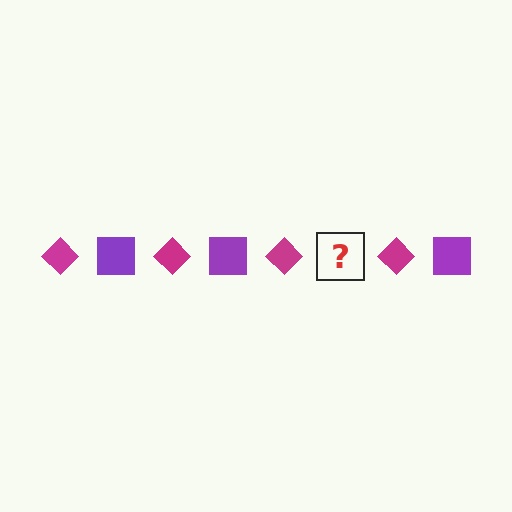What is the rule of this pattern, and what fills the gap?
The rule is that the pattern alternates between magenta diamond and purple square. The gap should be filled with a purple square.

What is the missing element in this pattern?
The missing element is a purple square.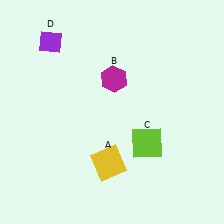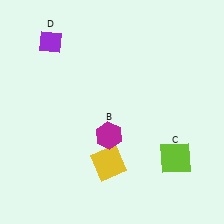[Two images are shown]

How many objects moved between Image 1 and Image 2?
2 objects moved between the two images.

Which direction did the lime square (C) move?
The lime square (C) moved right.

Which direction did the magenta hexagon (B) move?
The magenta hexagon (B) moved down.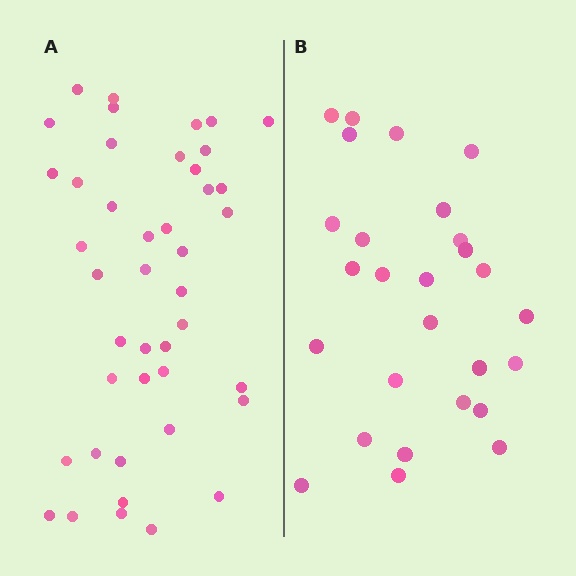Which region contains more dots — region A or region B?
Region A (the left region) has more dots.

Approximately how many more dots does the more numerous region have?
Region A has approximately 15 more dots than region B.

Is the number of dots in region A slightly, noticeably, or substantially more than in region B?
Region A has substantially more. The ratio is roughly 1.6 to 1.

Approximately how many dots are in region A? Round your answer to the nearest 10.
About 40 dots. (The exact count is 43, which rounds to 40.)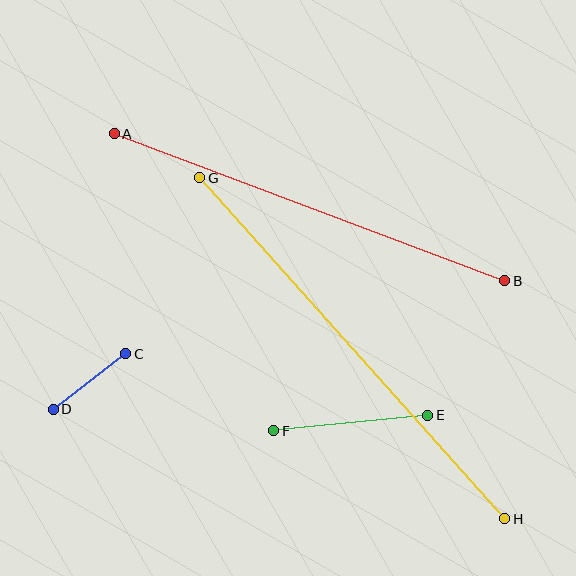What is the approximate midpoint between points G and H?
The midpoint is at approximately (352, 348) pixels.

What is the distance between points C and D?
The distance is approximately 91 pixels.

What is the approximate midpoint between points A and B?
The midpoint is at approximately (310, 207) pixels.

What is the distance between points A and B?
The distance is approximately 417 pixels.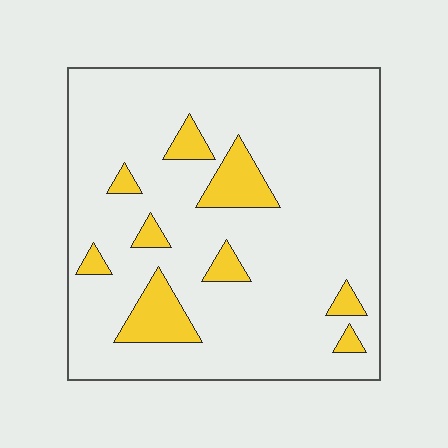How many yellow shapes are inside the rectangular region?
9.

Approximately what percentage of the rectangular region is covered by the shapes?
Approximately 15%.